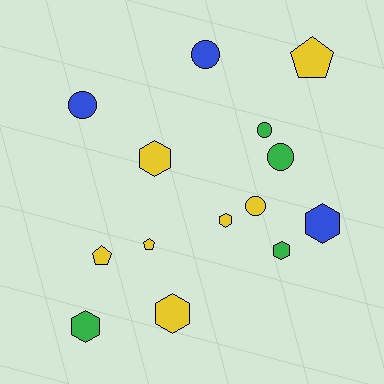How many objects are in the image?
There are 14 objects.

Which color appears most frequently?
Yellow, with 7 objects.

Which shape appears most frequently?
Hexagon, with 6 objects.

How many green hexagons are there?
There are 2 green hexagons.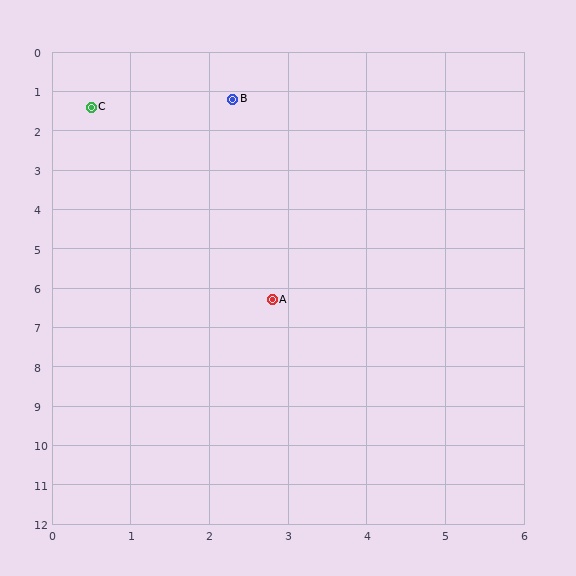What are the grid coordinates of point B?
Point B is at approximately (2.3, 1.2).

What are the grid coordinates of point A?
Point A is at approximately (2.8, 6.3).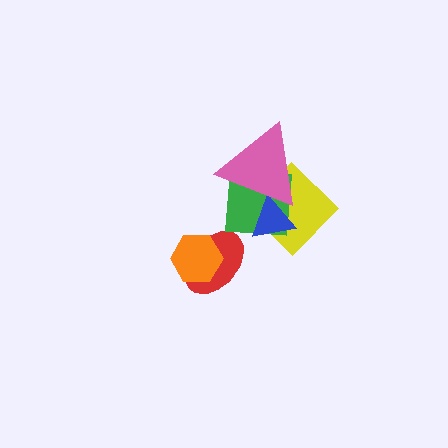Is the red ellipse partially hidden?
Yes, it is partially covered by another shape.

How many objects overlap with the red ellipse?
1 object overlaps with the red ellipse.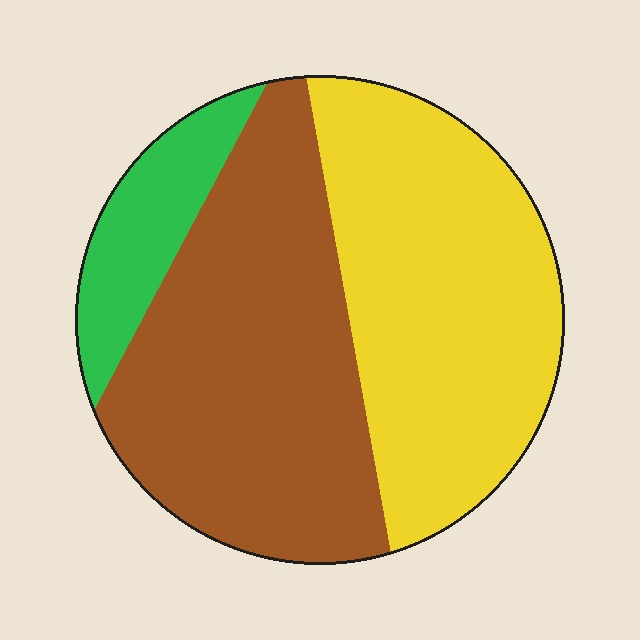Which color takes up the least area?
Green, at roughly 10%.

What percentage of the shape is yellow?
Yellow takes up about two fifths (2/5) of the shape.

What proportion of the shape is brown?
Brown covers 45% of the shape.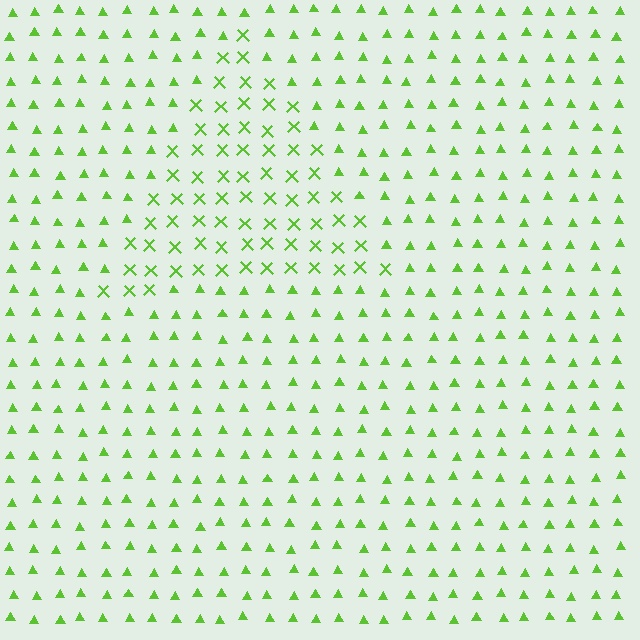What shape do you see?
I see a triangle.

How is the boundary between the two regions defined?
The boundary is defined by a change in element shape: X marks inside vs. triangles outside. All elements share the same color and spacing.